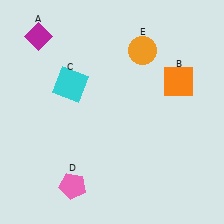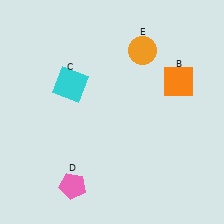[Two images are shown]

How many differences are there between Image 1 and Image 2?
There is 1 difference between the two images.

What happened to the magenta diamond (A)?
The magenta diamond (A) was removed in Image 2. It was in the top-left area of Image 1.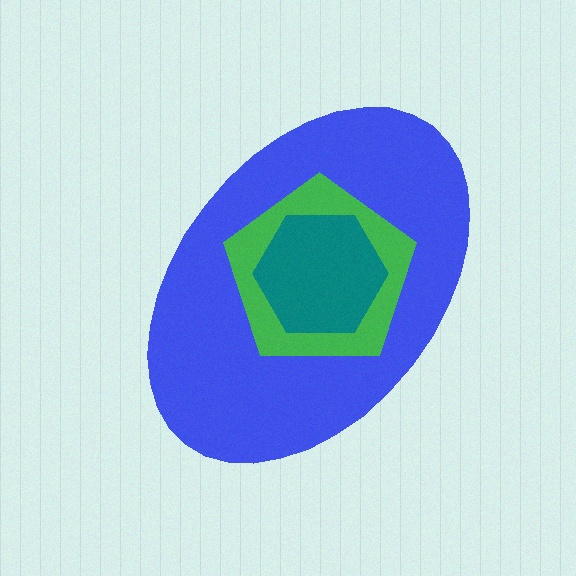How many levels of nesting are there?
3.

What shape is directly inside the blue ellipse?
The green pentagon.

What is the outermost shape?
The blue ellipse.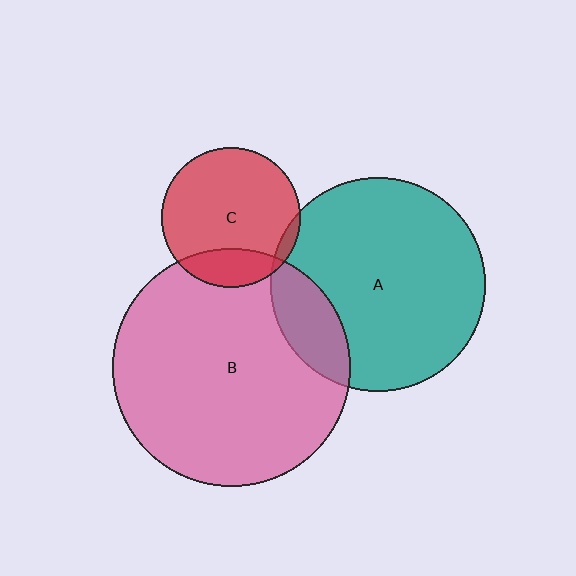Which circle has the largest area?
Circle B (pink).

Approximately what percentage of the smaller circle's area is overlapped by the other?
Approximately 20%.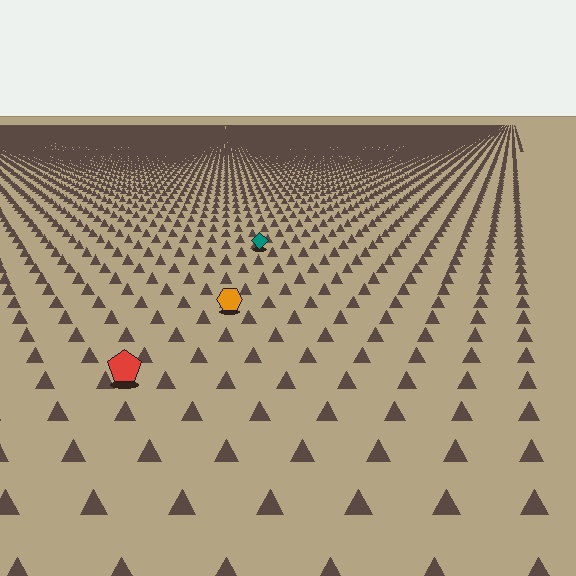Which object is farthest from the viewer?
The teal diamond is farthest from the viewer. It appears smaller and the ground texture around it is denser.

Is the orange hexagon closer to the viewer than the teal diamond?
Yes. The orange hexagon is closer — you can tell from the texture gradient: the ground texture is coarser near it.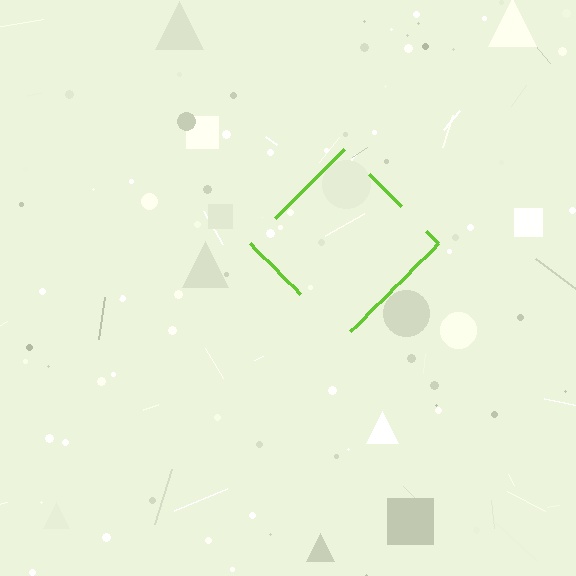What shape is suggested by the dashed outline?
The dashed outline suggests a diamond.